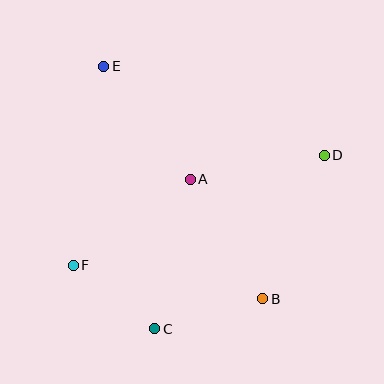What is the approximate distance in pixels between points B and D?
The distance between B and D is approximately 156 pixels.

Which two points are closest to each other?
Points C and F are closest to each other.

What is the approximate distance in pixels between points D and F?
The distance between D and F is approximately 274 pixels.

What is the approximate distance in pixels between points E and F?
The distance between E and F is approximately 201 pixels.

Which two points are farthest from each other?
Points B and E are farthest from each other.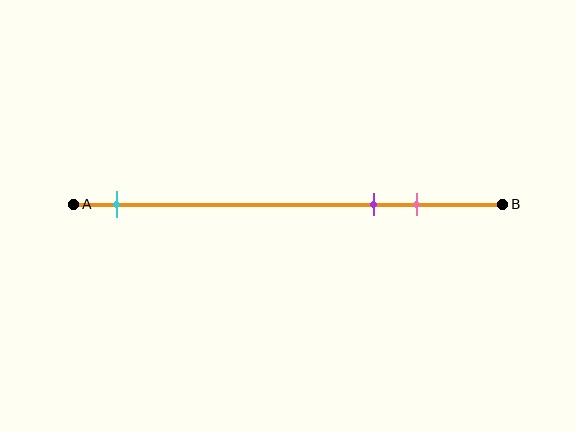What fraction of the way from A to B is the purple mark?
The purple mark is approximately 70% (0.7) of the way from A to B.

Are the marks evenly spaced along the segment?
No, the marks are not evenly spaced.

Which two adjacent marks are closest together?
The purple and pink marks are the closest adjacent pair.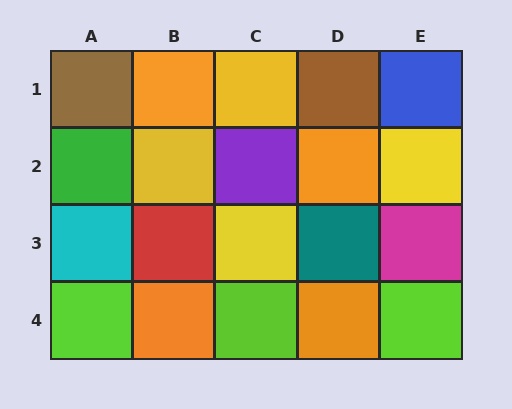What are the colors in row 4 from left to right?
Lime, orange, lime, orange, lime.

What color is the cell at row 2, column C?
Purple.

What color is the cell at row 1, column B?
Orange.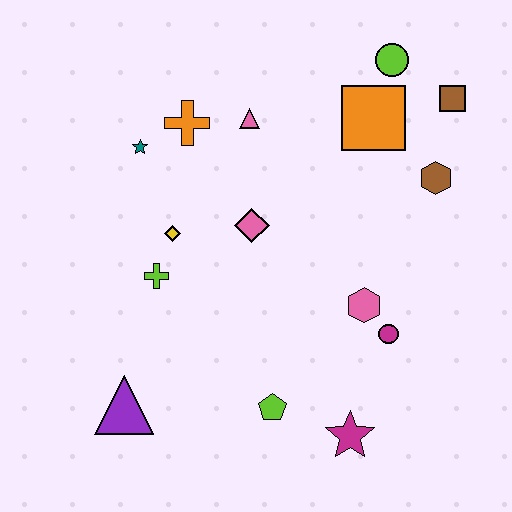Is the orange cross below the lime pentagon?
No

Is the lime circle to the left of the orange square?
No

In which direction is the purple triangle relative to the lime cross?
The purple triangle is below the lime cross.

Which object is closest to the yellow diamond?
The lime cross is closest to the yellow diamond.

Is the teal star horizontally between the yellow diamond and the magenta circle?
No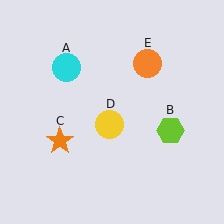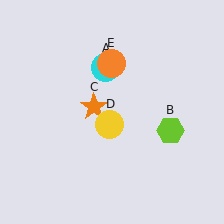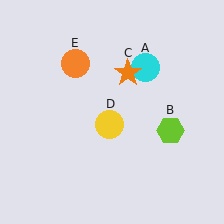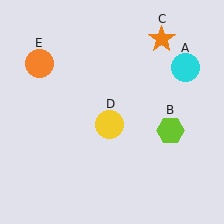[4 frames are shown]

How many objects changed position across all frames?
3 objects changed position: cyan circle (object A), orange star (object C), orange circle (object E).